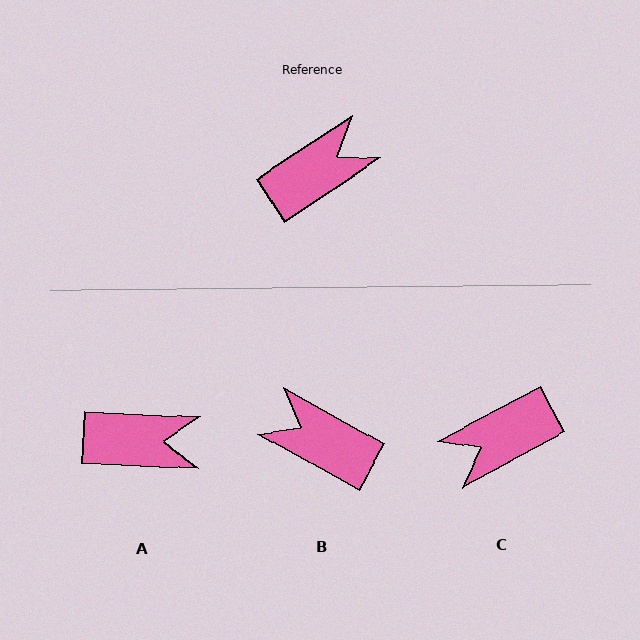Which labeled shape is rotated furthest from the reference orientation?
C, about 175 degrees away.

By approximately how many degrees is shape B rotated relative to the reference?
Approximately 117 degrees counter-clockwise.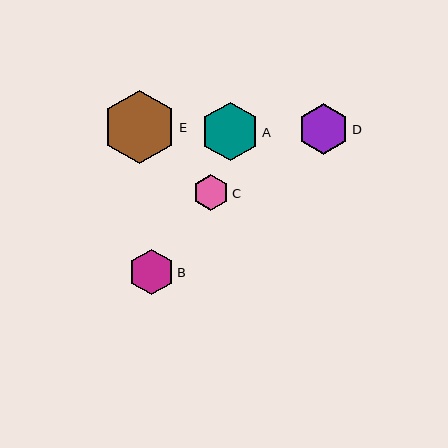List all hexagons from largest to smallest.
From largest to smallest: E, A, D, B, C.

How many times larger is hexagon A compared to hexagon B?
Hexagon A is approximately 1.3 times the size of hexagon B.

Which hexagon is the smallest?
Hexagon C is the smallest with a size of approximately 36 pixels.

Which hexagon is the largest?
Hexagon E is the largest with a size of approximately 73 pixels.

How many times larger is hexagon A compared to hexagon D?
Hexagon A is approximately 1.2 times the size of hexagon D.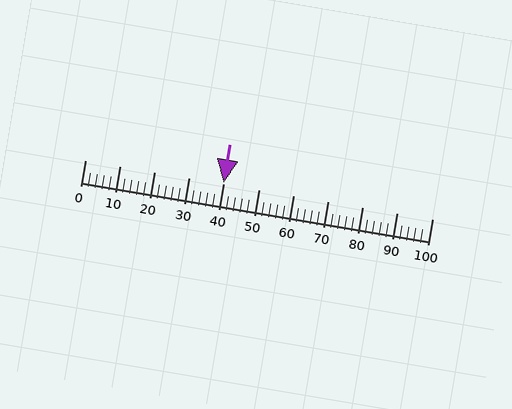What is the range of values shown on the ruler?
The ruler shows values from 0 to 100.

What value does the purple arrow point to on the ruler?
The purple arrow points to approximately 40.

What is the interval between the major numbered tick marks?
The major tick marks are spaced 10 units apart.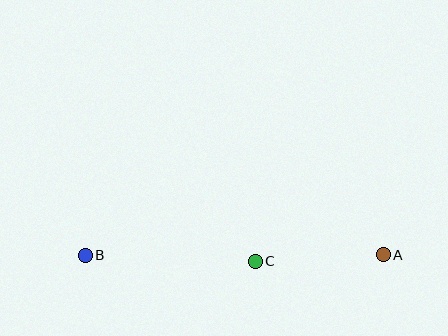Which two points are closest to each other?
Points A and C are closest to each other.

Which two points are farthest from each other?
Points A and B are farthest from each other.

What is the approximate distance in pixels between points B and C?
The distance between B and C is approximately 170 pixels.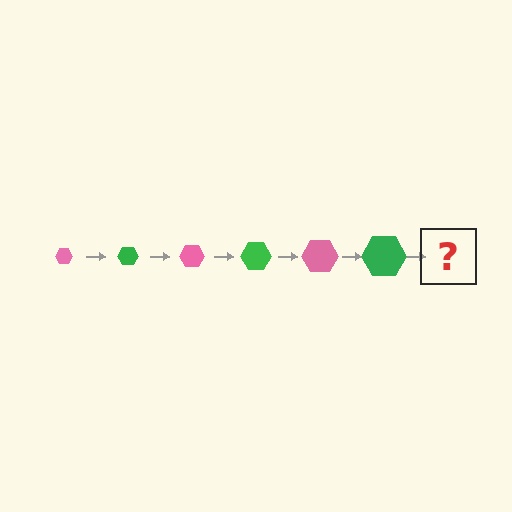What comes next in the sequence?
The next element should be a pink hexagon, larger than the previous one.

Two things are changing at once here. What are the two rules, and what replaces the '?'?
The two rules are that the hexagon grows larger each step and the color cycles through pink and green. The '?' should be a pink hexagon, larger than the previous one.